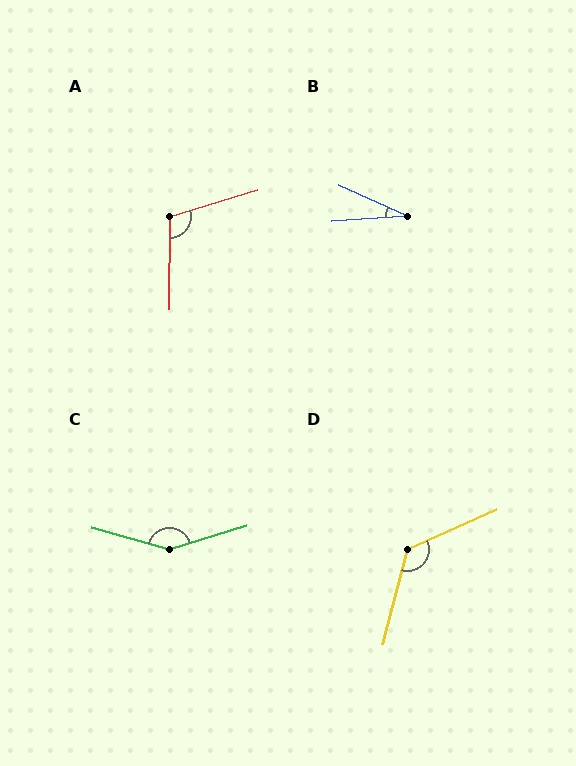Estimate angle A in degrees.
Approximately 108 degrees.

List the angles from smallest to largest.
B (29°), A (108°), D (128°), C (146°).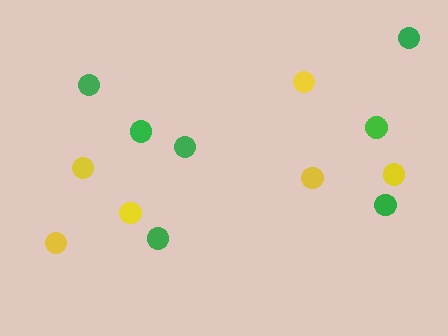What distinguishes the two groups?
There are 2 groups: one group of yellow circles (6) and one group of green circles (7).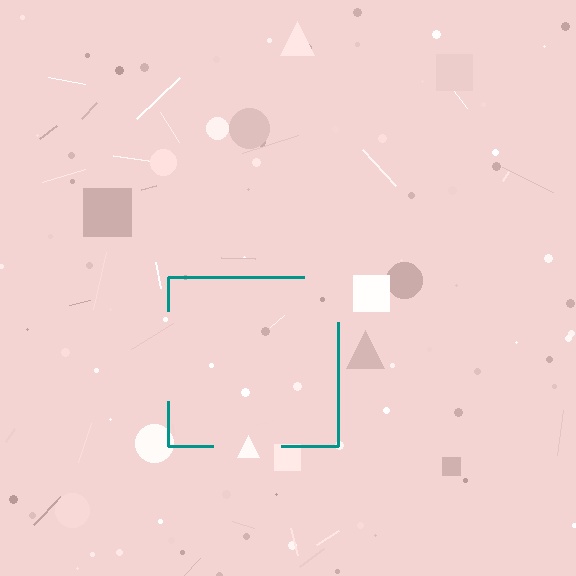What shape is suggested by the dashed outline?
The dashed outline suggests a square.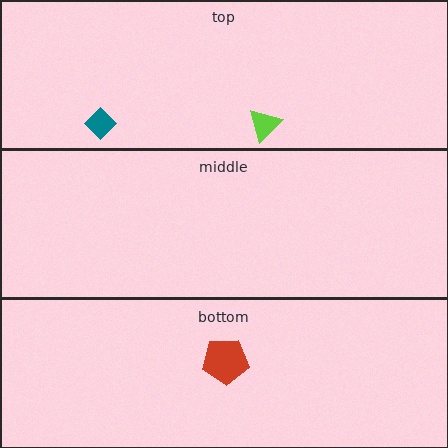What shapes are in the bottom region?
The red pentagon.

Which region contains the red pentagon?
The bottom region.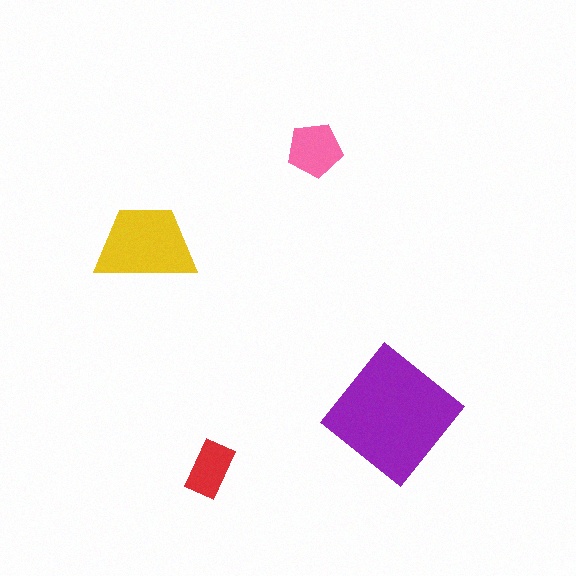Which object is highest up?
The pink pentagon is topmost.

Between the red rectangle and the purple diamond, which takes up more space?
The purple diamond.